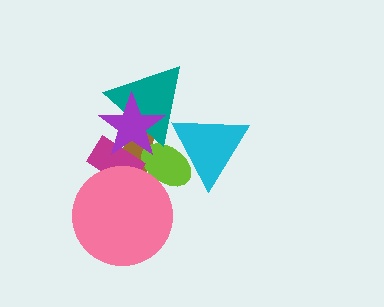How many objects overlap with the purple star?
4 objects overlap with the purple star.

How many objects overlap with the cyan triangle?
3 objects overlap with the cyan triangle.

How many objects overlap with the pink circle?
3 objects overlap with the pink circle.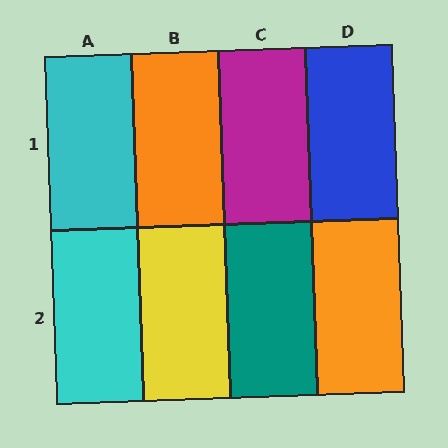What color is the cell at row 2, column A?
Cyan.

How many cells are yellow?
1 cell is yellow.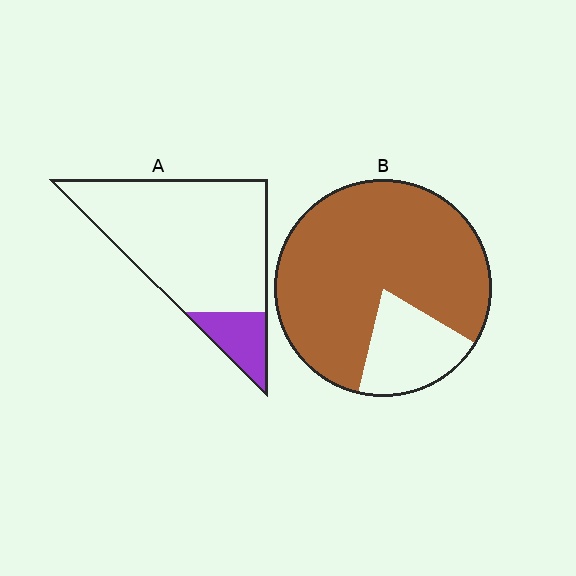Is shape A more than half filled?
No.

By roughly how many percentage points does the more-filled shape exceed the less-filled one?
By roughly 65 percentage points (B over A).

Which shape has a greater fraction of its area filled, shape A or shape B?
Shape B.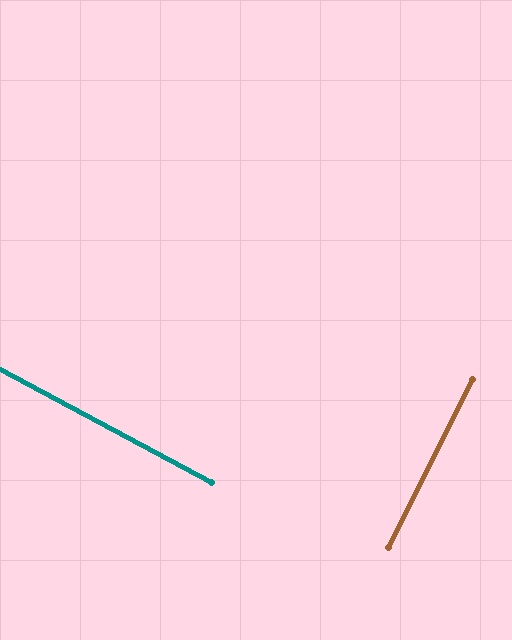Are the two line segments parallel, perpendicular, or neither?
Perpendicular — they meet at approximately 88°.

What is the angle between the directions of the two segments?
Approximately 88 degrees.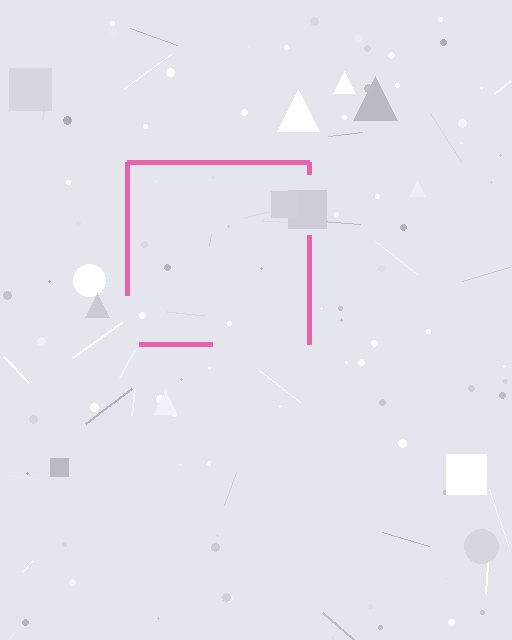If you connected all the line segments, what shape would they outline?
They would outline a square.